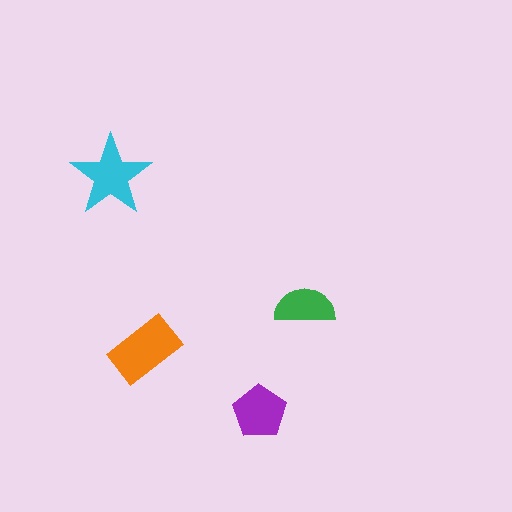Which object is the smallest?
The green semicircle.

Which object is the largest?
The orange rectangle.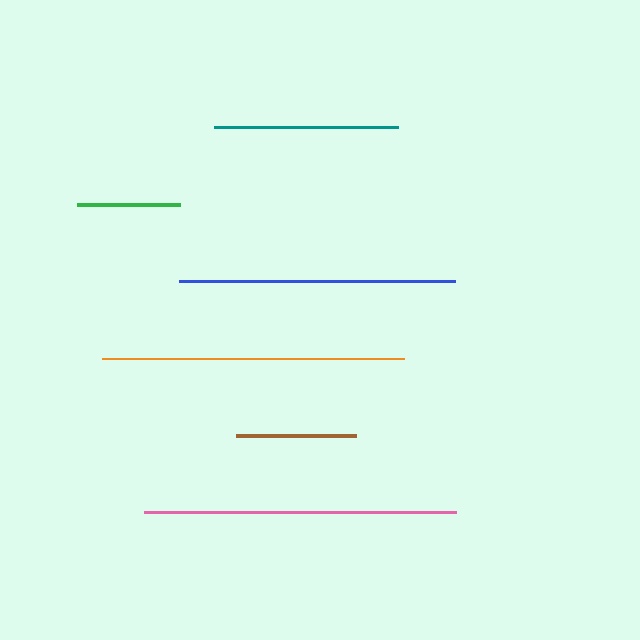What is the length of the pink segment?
The pink segment is approximately 312 pixels long.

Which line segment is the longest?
The pink line is the longest at approximately 312 pixels.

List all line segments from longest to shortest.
From longest to shortest: pink, orange, blue, teal, brown, green.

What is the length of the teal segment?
The teal segment is approximately 184 pixels long.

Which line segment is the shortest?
The green line is the shortest at approximately 104 pixels.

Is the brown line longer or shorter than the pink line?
The pink line is longer than the brown line.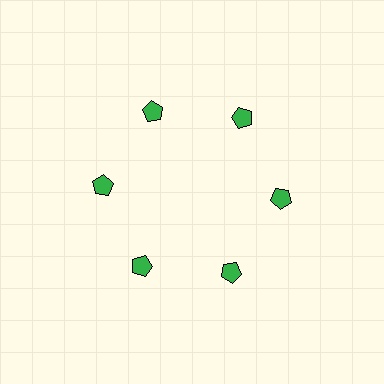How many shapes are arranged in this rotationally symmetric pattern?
There are 6 shapes, arranged in 6 groups of 1.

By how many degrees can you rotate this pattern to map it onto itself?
The pattern maps onto itself every 60 degrees of rotation.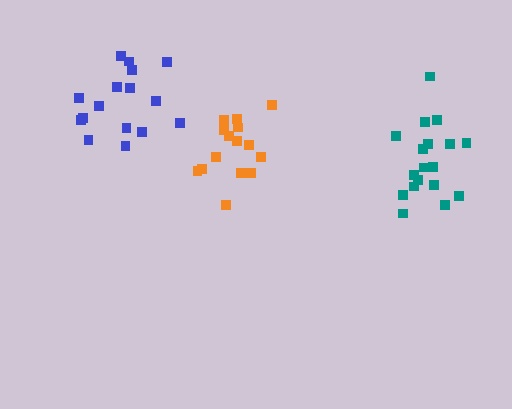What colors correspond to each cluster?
The clusters are colored: orange, teal, blue.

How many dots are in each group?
Group 1: 15 dots, Group 2: 18 dots, Group 3: 16 dots (49 total).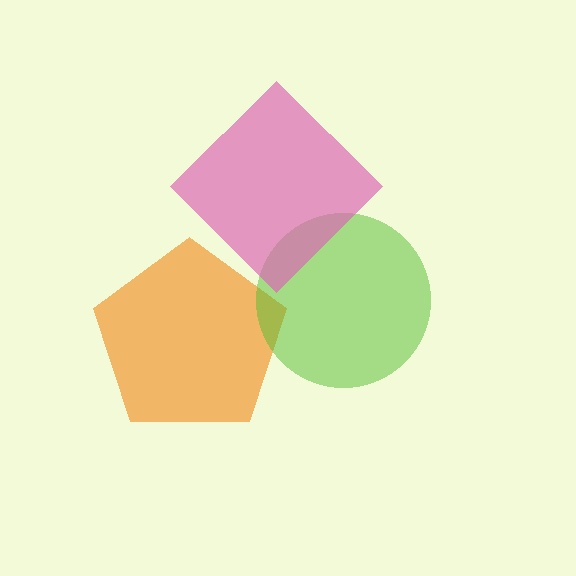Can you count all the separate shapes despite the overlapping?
Yes, there are 3 separate shapes.